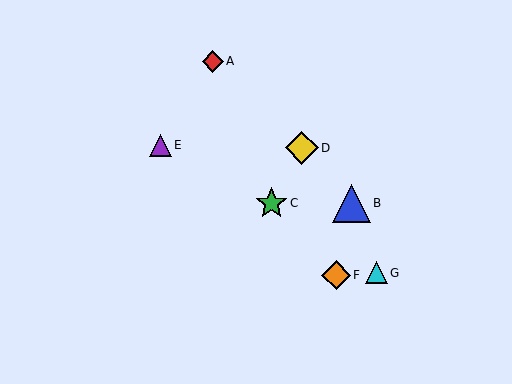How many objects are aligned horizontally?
2 objects (B, C) are aligned horizontally.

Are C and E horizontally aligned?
No, C is at y≈203 and E is at y≈145.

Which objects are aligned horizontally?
Objects B, C are aligned horizontally.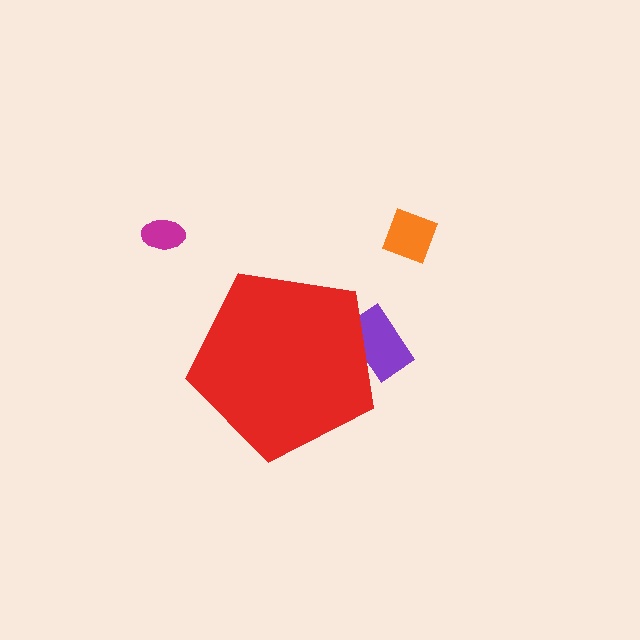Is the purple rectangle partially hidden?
Yes, the purple rectangle is partially hidden behind the red pentagon.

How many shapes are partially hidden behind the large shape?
1 shape is partially hidden.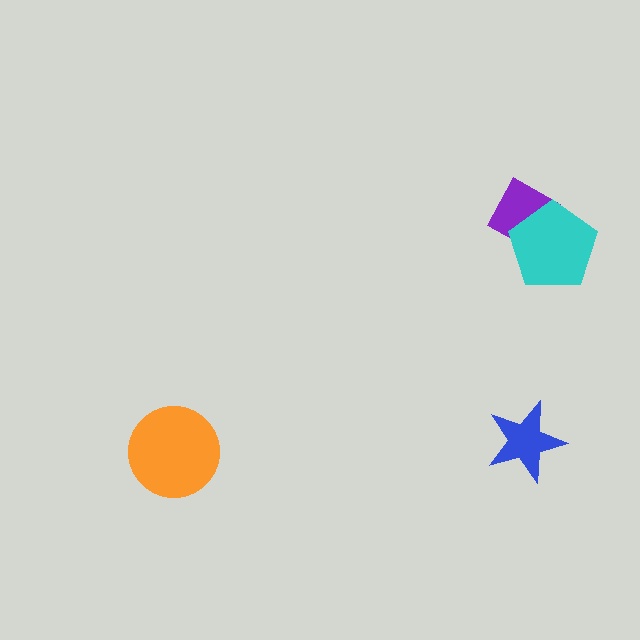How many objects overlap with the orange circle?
0 objects overlap with the orange circle.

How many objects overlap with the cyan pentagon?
1 object overlaps with the cyan pentagon.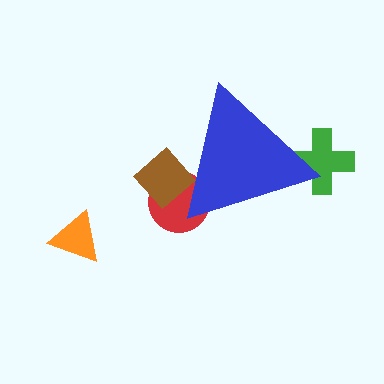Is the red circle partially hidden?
Yes, the red circle is partially hidden behind the blue triangle.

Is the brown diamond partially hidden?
Yes, the brown diamond is partially hidden behind the blue triangle.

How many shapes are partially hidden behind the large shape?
3 shapes are partially hidden.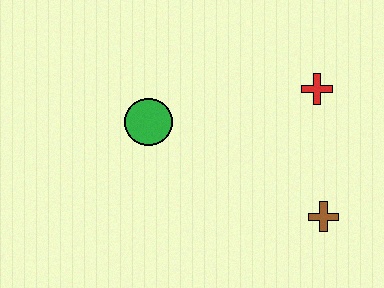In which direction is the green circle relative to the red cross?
The green circle is to the left of the red cross.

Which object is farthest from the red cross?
The green circle is farthest from the red cross.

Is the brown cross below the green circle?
Yes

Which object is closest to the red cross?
The brown cross is closest to the red cross.